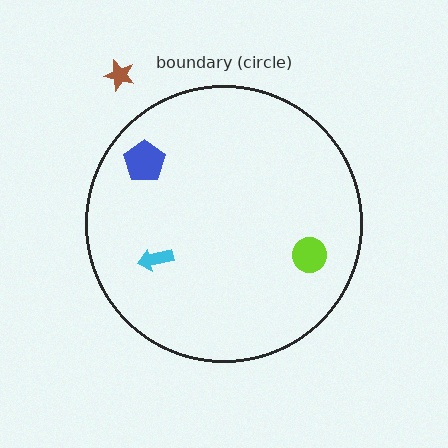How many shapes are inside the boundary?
3 inside, 1 outside.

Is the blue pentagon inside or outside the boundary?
Inside.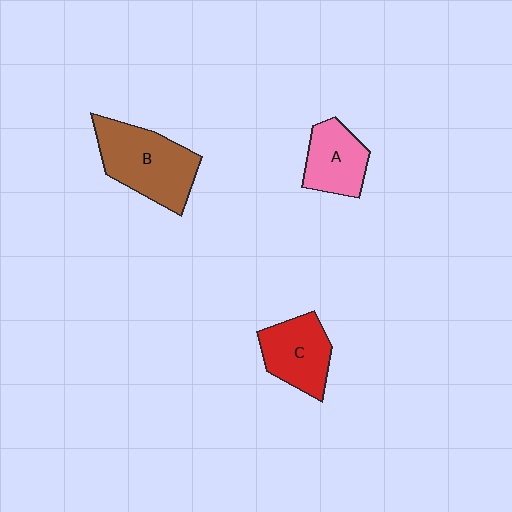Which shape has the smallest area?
Shape A (pink).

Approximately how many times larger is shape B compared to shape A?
Approximately 1.6 times.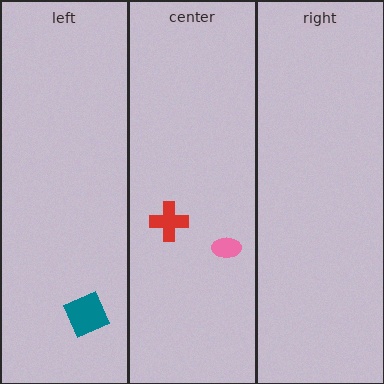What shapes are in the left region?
The teal square.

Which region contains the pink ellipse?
The center region.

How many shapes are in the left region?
1.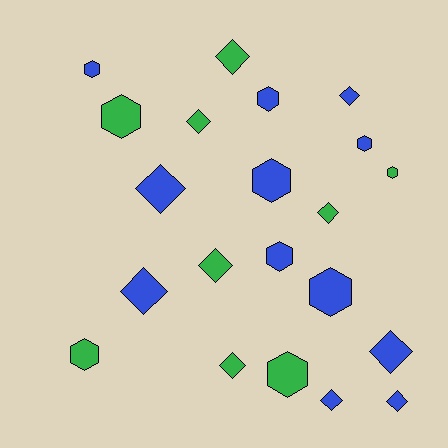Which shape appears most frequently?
Diamond, with 11 objects.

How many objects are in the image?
There are 21 objects.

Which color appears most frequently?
Blue, with 12 objects.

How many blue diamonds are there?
There are 6 blue diamonds.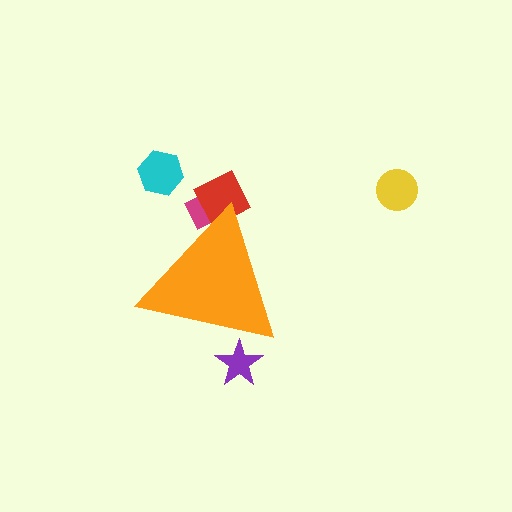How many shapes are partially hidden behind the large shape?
3 shapes are partially hidden.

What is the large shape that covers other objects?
An orange triangle.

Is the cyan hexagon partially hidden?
No, the cyan hexagon is fully visible.